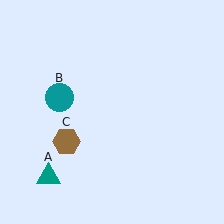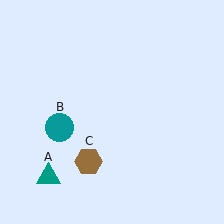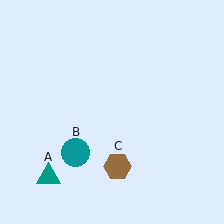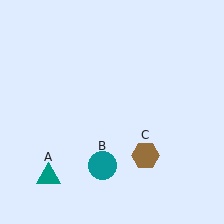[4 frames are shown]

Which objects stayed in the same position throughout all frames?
Teal triangle (object A) remained stationary.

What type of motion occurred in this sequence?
The teal circle (object B), brown hexagon (object C) rotated counterclockwise around the center of the scene.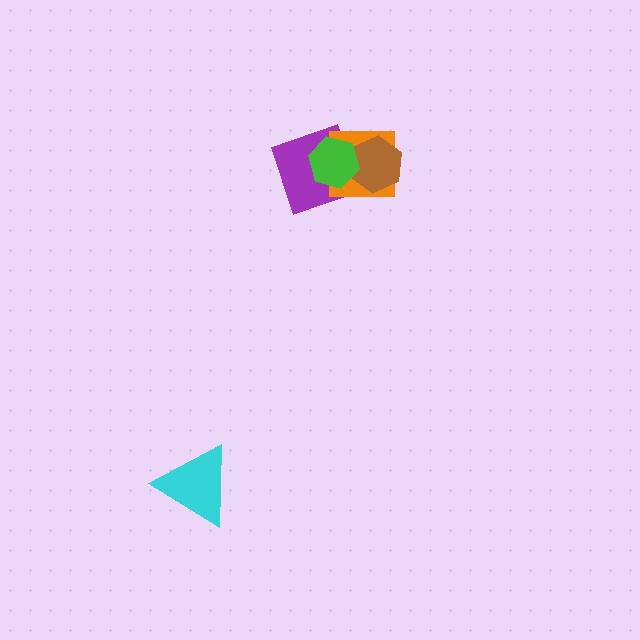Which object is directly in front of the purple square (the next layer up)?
The orange square is directly in front of the purple square.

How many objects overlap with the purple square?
2 objects overlap with the purple square.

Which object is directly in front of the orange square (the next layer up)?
The brown hexagon is directly in front of the orange square.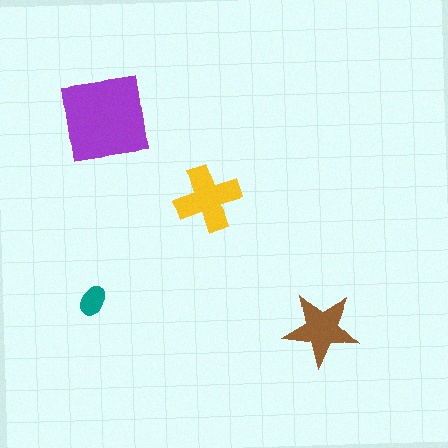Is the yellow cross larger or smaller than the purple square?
Smaller.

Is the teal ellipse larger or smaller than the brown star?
Smaller.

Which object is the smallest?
The teal ellipse.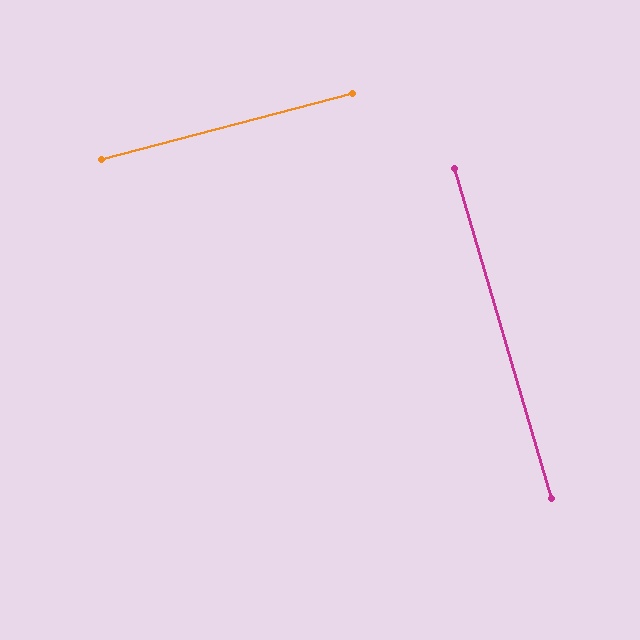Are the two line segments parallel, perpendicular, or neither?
Perpendicular — they meet at approximately 89°.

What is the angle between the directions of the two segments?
Approximately 89 degrees.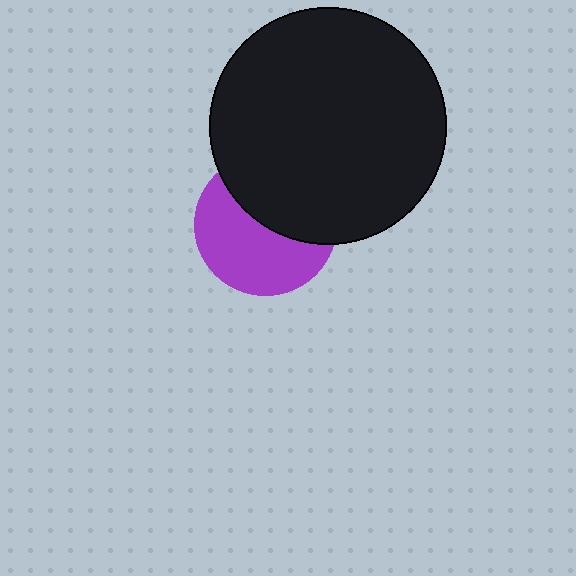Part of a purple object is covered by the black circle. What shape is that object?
It is a circle.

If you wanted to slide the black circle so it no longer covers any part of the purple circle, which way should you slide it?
Slide it up — that is the most direct way to separate the two shapes.